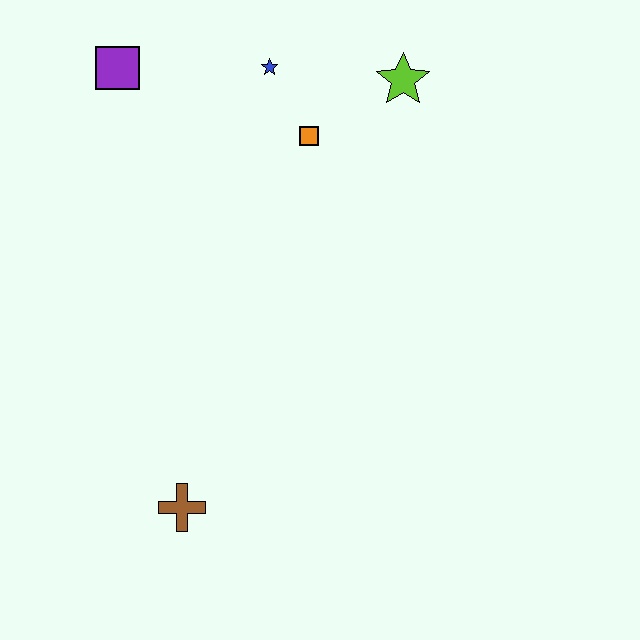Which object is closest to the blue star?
The orange square is closest to the blue star.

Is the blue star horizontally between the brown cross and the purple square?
No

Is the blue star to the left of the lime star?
Yes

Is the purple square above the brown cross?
Yes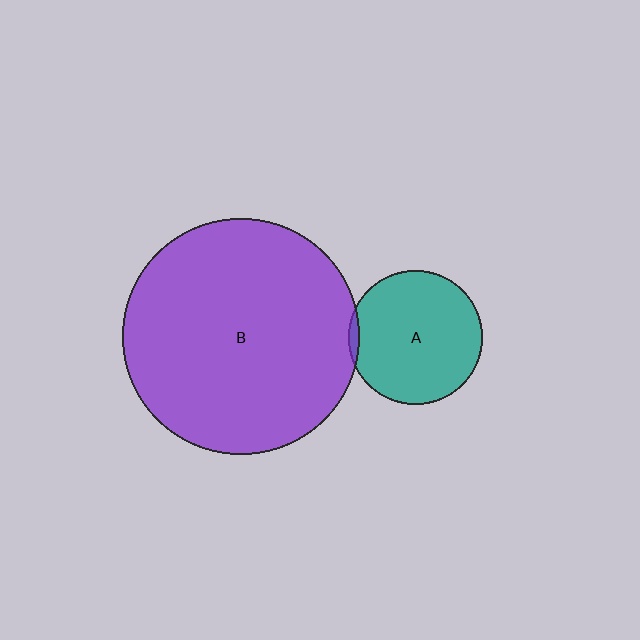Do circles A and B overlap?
Yes.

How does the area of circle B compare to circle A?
Approximately 3.1 times.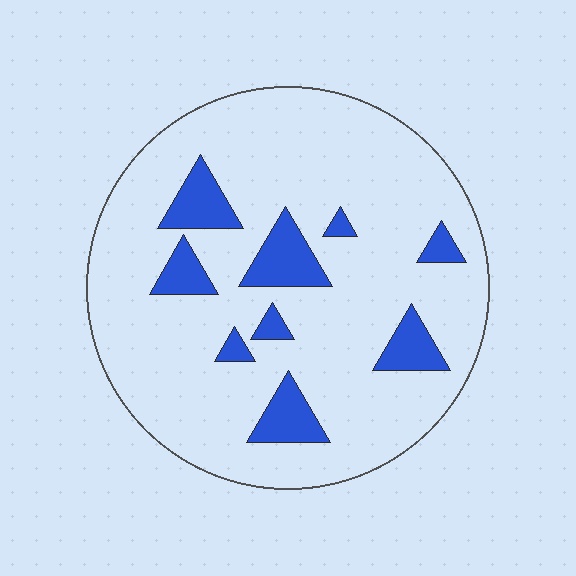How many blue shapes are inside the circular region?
9.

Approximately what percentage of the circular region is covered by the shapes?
Approximately 15%.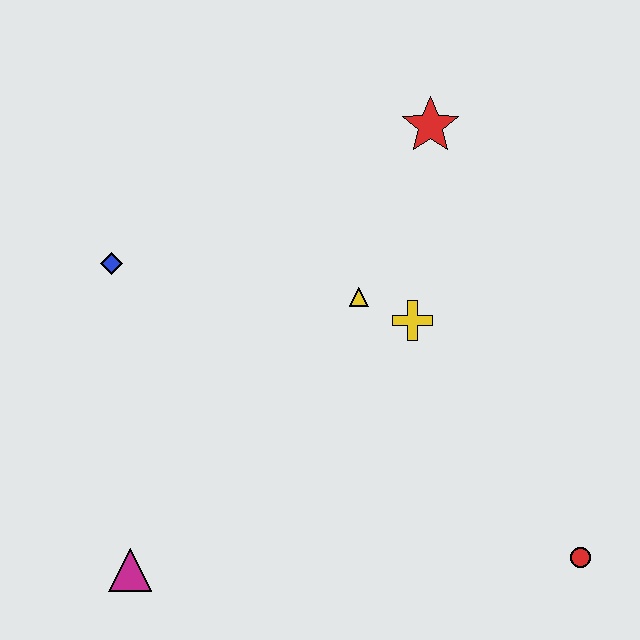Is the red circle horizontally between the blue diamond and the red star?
No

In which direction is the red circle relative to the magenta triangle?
The red circle is to the right of the magenta triangle.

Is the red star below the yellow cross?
No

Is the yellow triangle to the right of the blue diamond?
Yes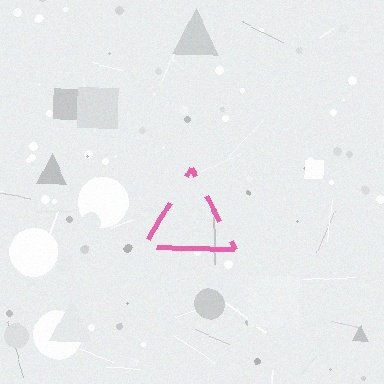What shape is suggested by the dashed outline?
The dashed outline suggests a triangle.